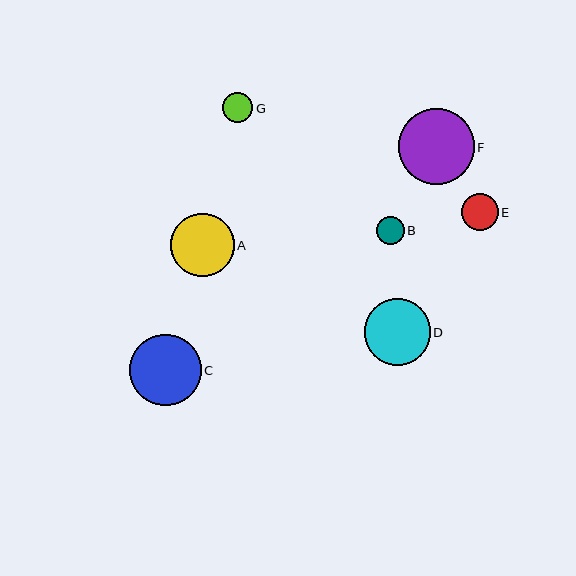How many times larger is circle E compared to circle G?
Circle E is approximately 1.2 times the size of circle G.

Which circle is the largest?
Circle F is the largest with a size of approximately 76 pixels.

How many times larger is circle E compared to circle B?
Circle E is approximately 1.3 times the size of circle B.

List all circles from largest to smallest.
From largest to smallest: F, C, D, A, E, G, B.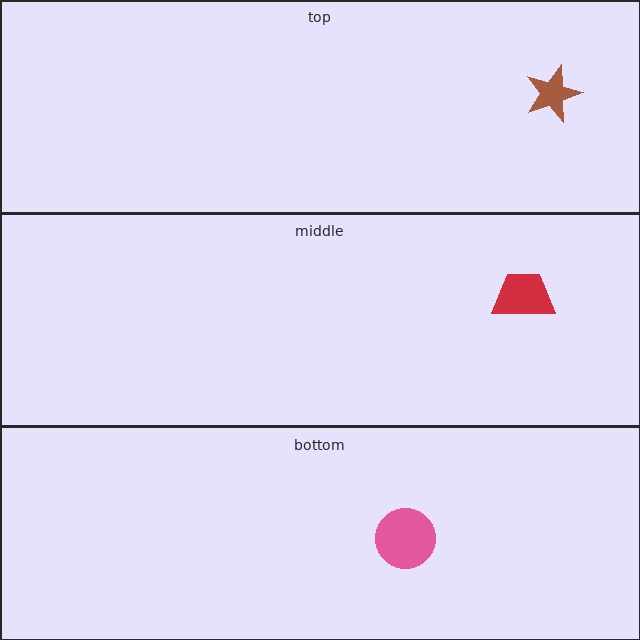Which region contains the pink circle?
The bottom region.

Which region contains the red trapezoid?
The middle region.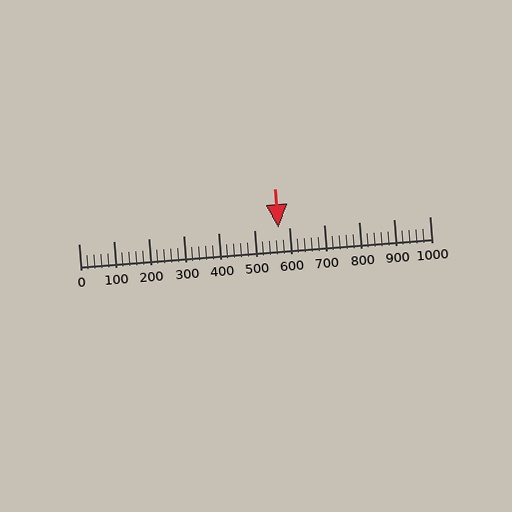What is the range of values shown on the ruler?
The ruler shows values from 0 to 1000.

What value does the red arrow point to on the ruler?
The red arrow points to approximately 570.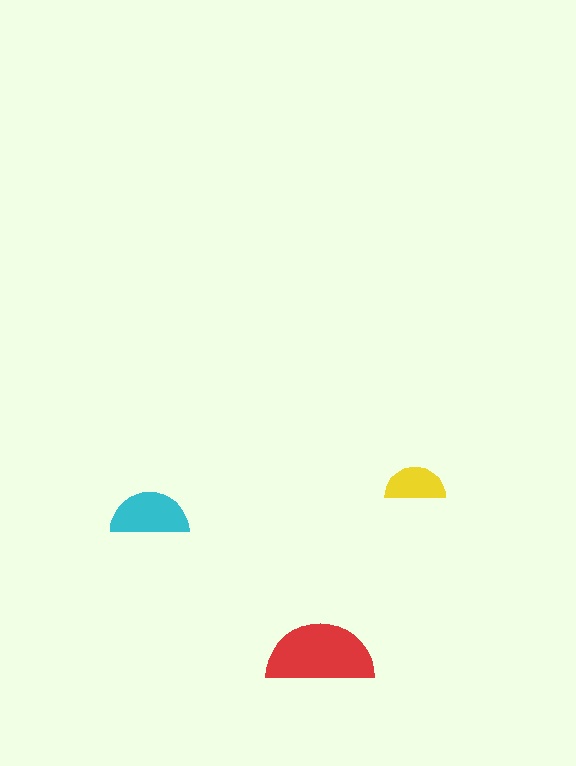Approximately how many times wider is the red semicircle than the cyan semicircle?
About 1.5 times wider.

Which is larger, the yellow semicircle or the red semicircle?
The red one.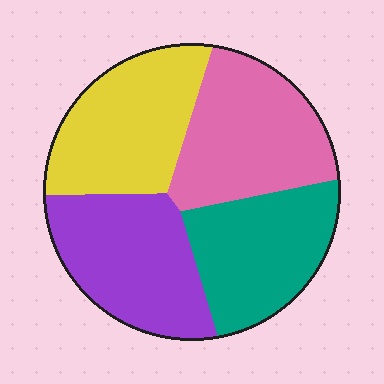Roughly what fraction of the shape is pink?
Pink covers 26% of the shape.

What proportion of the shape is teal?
Teal covers around 25% of the shape.